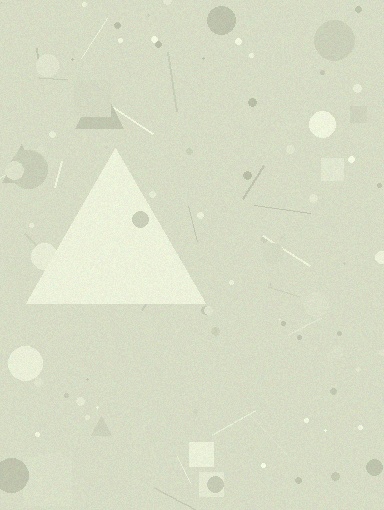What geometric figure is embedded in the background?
A triangle is embedded in the background.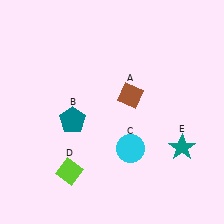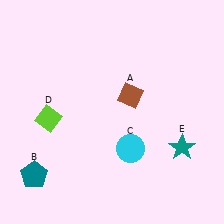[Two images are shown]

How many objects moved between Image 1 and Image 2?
2 objects moved between the two images.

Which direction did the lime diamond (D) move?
The lime diamond (D) moved up.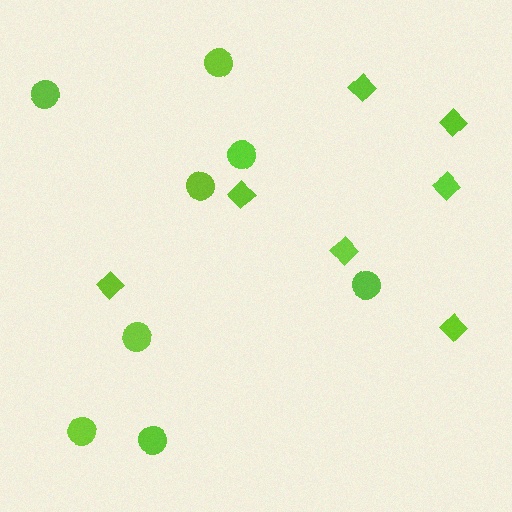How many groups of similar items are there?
There are 2 groups: one group of diamonds (7) and one group of circles (8).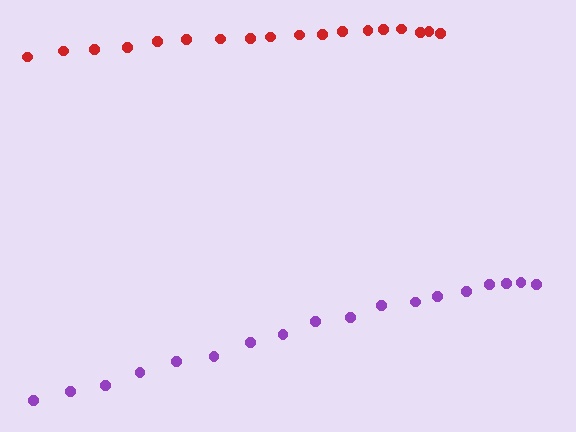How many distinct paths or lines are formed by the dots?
There are 2 distinct paths.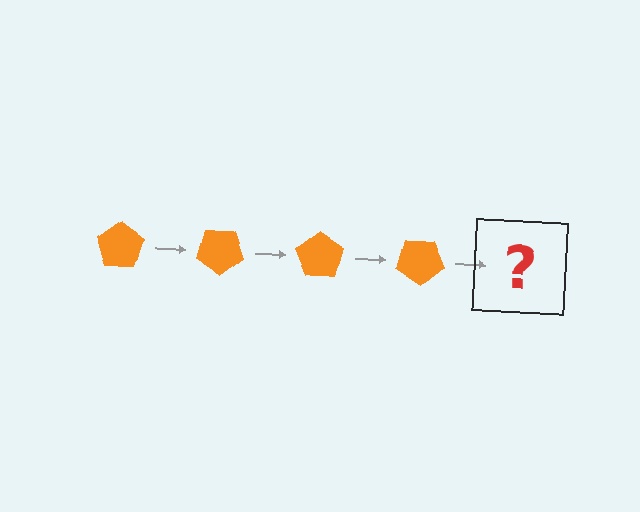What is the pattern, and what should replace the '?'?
The pattern is that the pentagon rotates 35 degrees each step. The '?' should be an orange pentagon rotated 140 degrees.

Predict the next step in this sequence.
The next step is an orange pentagon rotated 140 degrees.